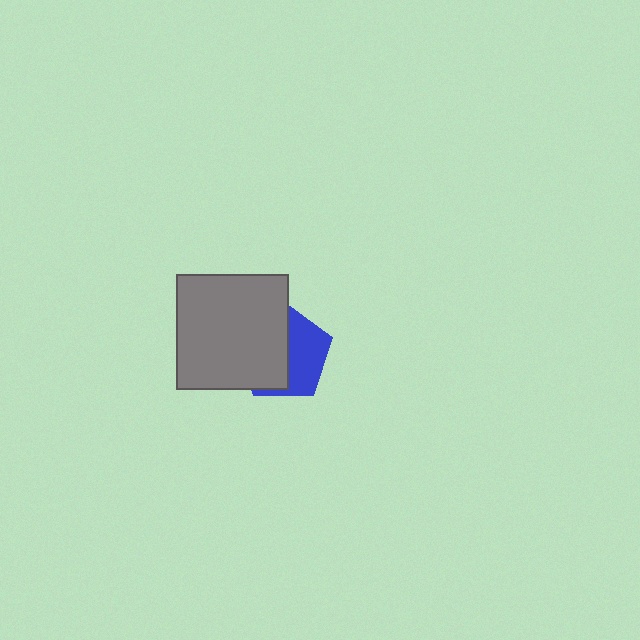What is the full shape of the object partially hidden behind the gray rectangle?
The partially hidden object is a blue pentagon.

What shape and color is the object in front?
The object in front is a gray rectangle.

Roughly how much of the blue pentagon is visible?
A small part of it is visible (roughly 45%).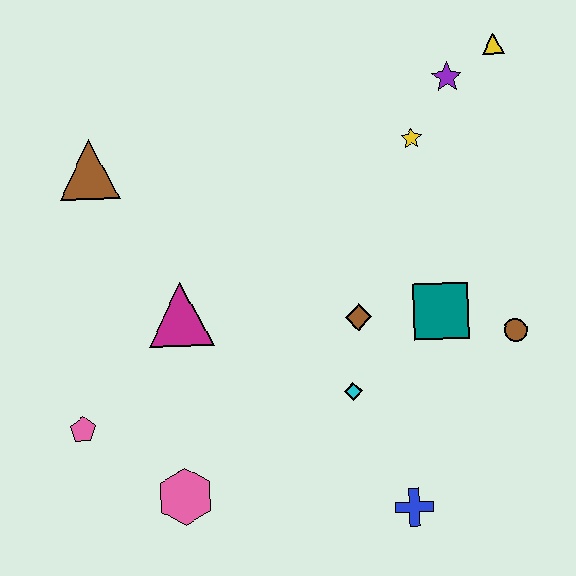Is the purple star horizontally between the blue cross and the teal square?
No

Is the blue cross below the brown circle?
Yes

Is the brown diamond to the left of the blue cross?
Yes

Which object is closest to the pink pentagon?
The pink hexagon is closest to the pink pentagon.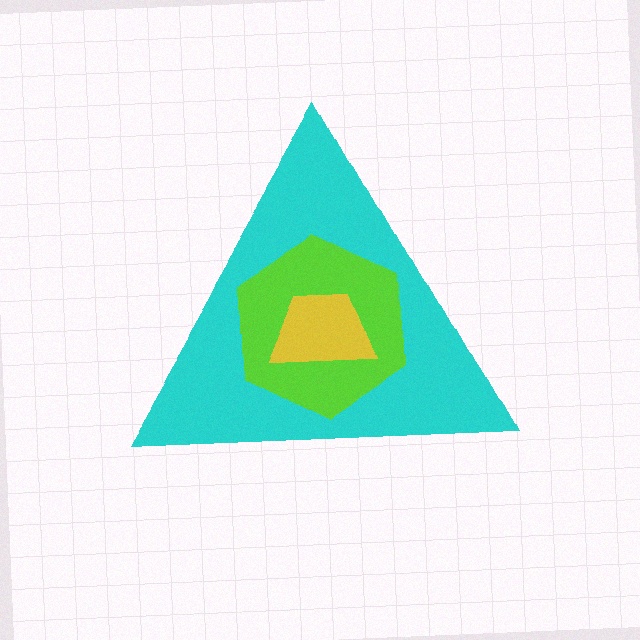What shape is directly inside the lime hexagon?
The yellow trapezoid.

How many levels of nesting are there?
3.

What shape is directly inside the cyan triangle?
The lime hexagon.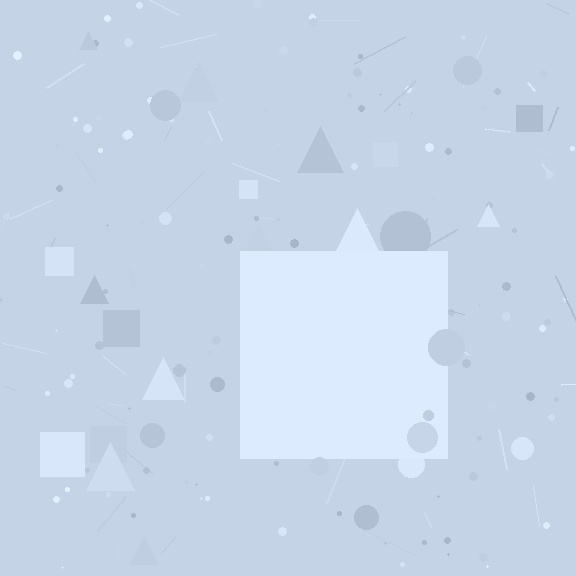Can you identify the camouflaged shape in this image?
The camouflaged shape is a square.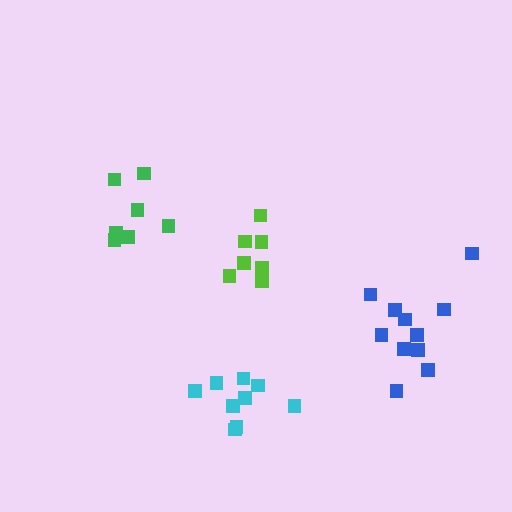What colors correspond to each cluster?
The clusters are colored: cyan, green, lime, blue.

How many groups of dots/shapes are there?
There are 4 groups.